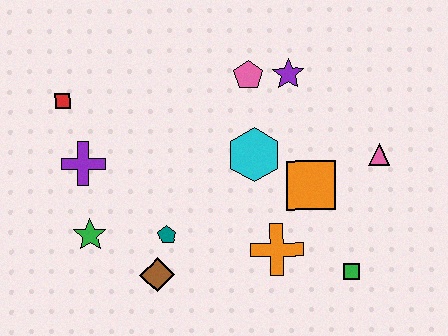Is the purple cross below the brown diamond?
No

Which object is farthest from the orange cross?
The red square is farthest from the orange cross.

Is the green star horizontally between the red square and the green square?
Yes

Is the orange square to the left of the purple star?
No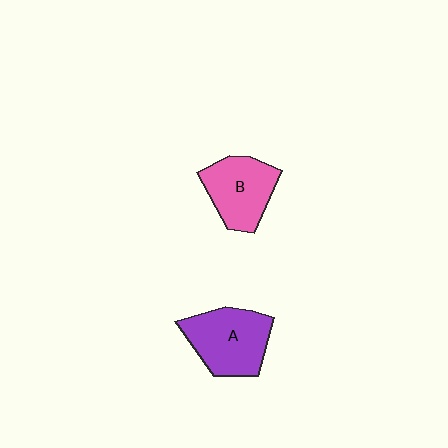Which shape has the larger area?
Shape A (purple).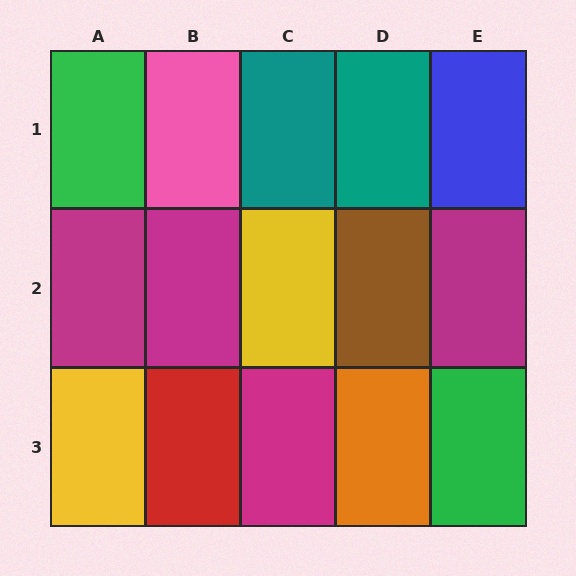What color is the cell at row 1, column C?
Teal.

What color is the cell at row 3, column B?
Red.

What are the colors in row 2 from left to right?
Magenta, magenta, yellow, brown, magenta.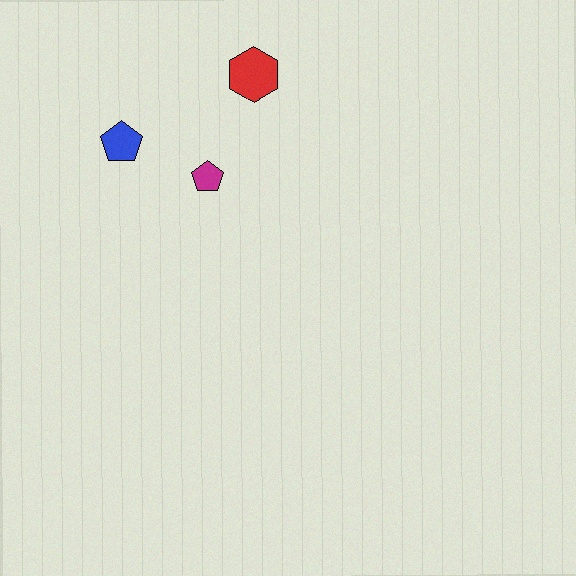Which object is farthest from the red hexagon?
The blue pentagon is farthest from the red hexagon.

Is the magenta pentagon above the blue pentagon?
No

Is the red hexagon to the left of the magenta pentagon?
No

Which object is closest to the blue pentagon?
The magenta pentagon is closest to the blue pentagon.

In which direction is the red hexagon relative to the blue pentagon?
The red hexagon is to the right of the blue pentagon.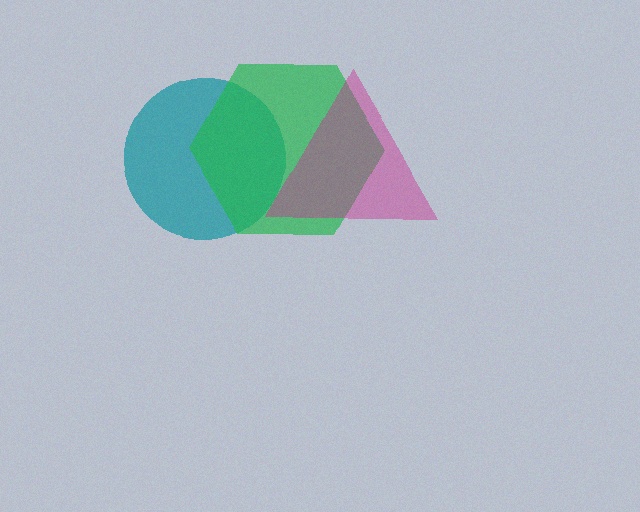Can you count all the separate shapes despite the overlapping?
Yes, there are 3 separate shapes.